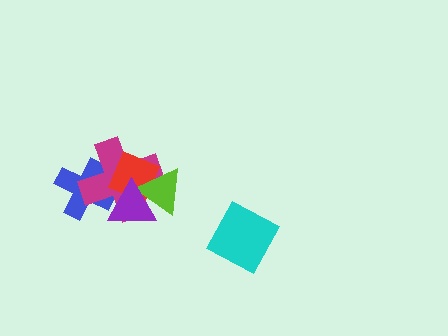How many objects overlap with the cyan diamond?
0 objects overlap with the cyan diamond.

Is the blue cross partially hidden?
Yes, it is partially covered by another shape.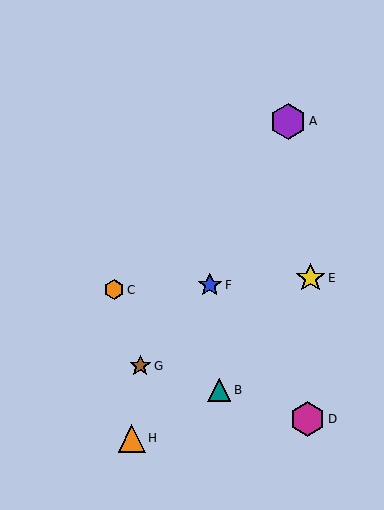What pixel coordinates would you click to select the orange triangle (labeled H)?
Click at (132, 438) to select the orange triangle H.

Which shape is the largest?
The purple hexagon (labeled A) is the largest.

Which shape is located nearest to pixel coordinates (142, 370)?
The brown star (labeled G) at (140, 366) is nearest to that location.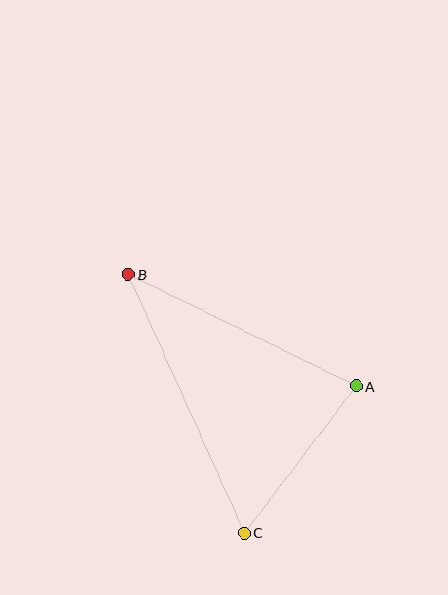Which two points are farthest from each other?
Points B and C are farthest from each other.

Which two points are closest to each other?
Points A and C are closest to each other.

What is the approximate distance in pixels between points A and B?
The distance between A and B is approximately 254 pixels.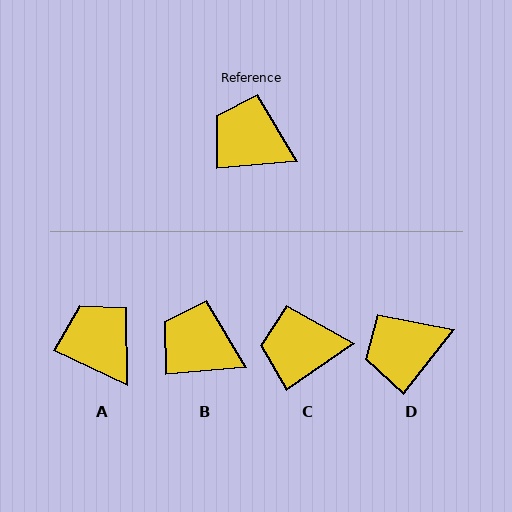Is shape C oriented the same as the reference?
No, it is off by about 30 degrees.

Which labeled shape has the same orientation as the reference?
B.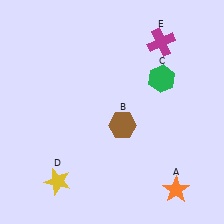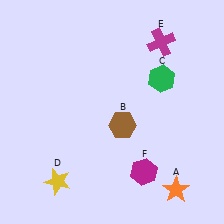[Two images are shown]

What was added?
A magenta hexagon (F) was added in Image 2.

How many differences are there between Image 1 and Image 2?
There is 1 difference between the two images.